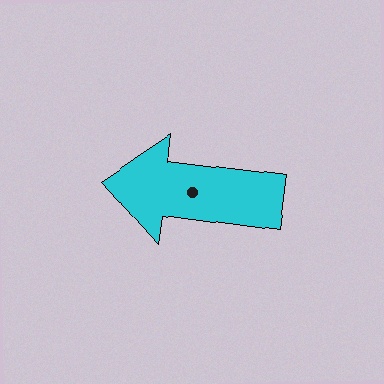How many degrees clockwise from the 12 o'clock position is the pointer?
Approximately 277 degrees.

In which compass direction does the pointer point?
West.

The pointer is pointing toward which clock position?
Roughly 9 o'clock.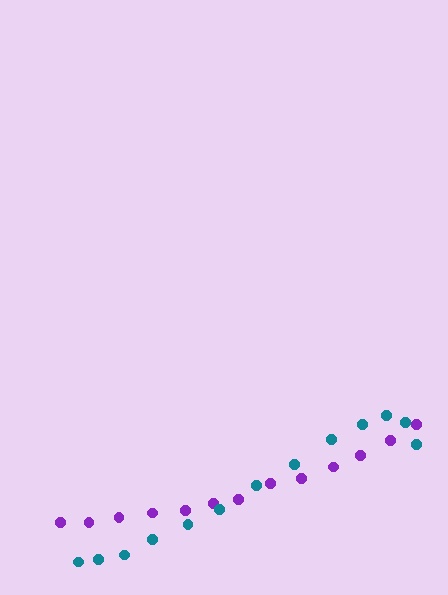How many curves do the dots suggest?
There are 2 distinct paths.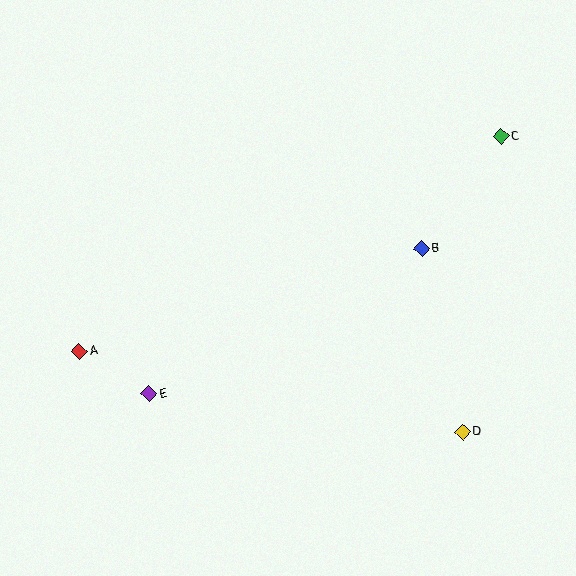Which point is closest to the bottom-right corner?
Point D is closest to the bottom-right corner.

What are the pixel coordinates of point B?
Point B is at (421, 248).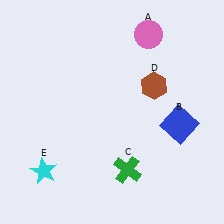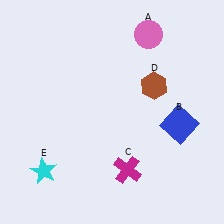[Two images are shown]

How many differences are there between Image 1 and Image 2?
There is 1 difference between the two images.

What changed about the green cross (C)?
In Image 1, C is green. In Image 2, it changed to magenta.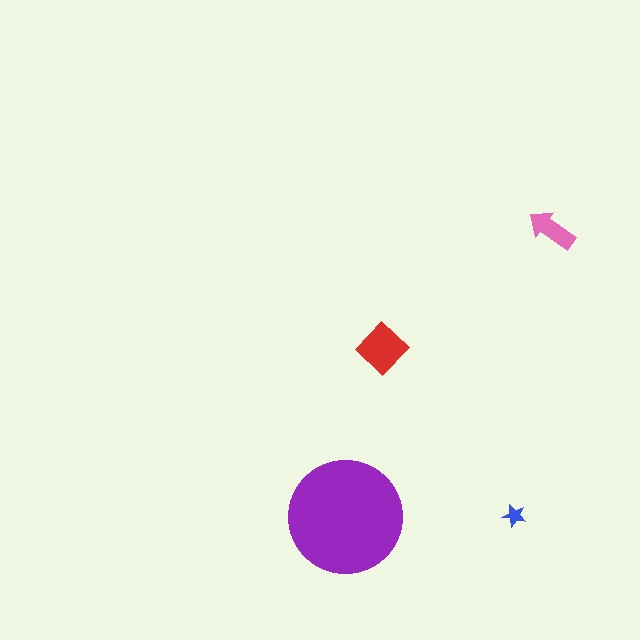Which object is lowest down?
The purple circle is bottommost.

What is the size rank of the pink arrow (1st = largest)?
3rd.